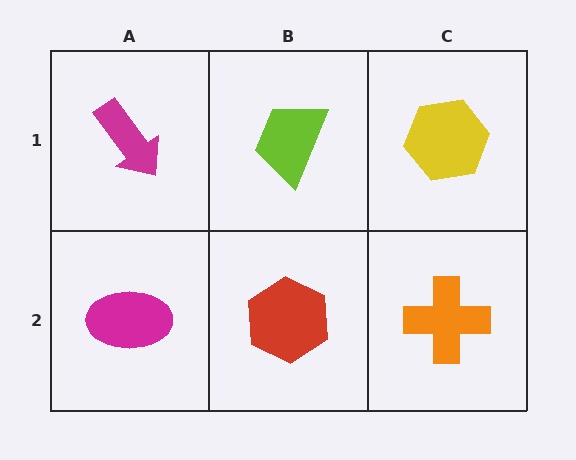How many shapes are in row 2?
3 shapes.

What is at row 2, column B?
A red hexagon.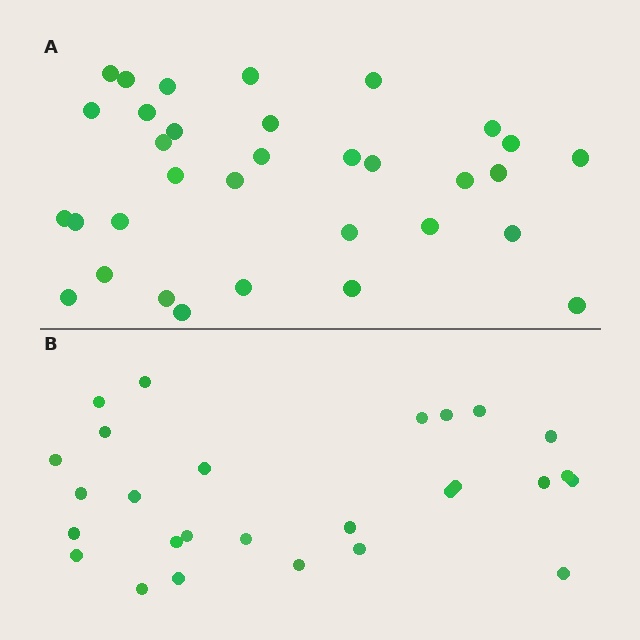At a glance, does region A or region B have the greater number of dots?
Region A (the top region) has more dots.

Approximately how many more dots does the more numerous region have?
Region A has about 6 more dots than region B.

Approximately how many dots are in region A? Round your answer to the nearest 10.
About 30 dots. (The exact count is 33, which rounds to 30.)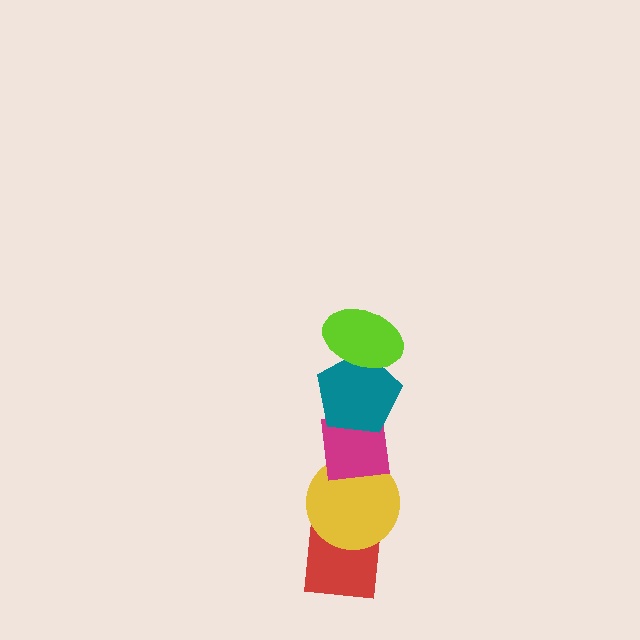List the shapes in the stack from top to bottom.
From top to bottom: the lime ellipse, the teal pentagon, the magenta square, the yellow circle, the red square.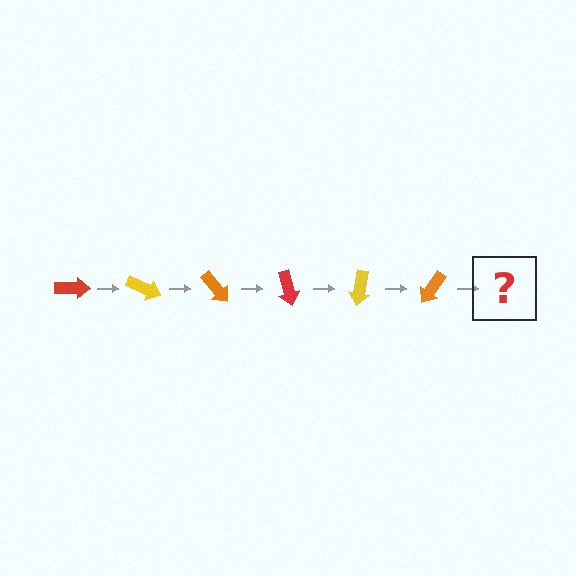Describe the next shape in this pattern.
It should be a red arrow, rotated 150 degrees from the start.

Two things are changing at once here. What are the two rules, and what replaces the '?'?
The two rules are that it rotates 25 degrees each step and the color cycles through red, yellow, and orange. The '?' should be a red arrow, rotated 150 degrees from the start.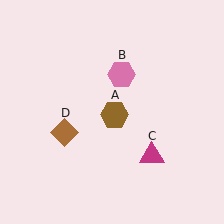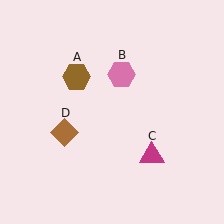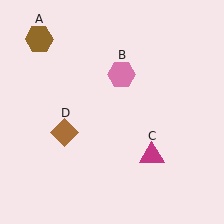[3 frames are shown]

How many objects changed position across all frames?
1 object changed position: brown hexagon (object A).